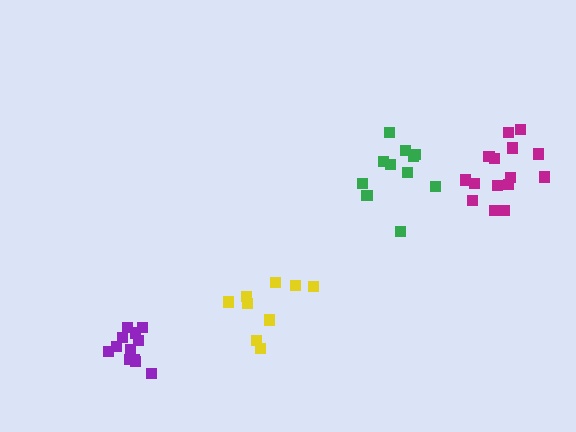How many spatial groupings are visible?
There are 4 spatial groupings.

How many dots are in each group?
Group 1: 11 dots, Group 2: 15 dots, Group 3: 12 dots, Group 4: 9 dots (47 total).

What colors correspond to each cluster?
The clusters are colored: green, magenta, purple, yellow.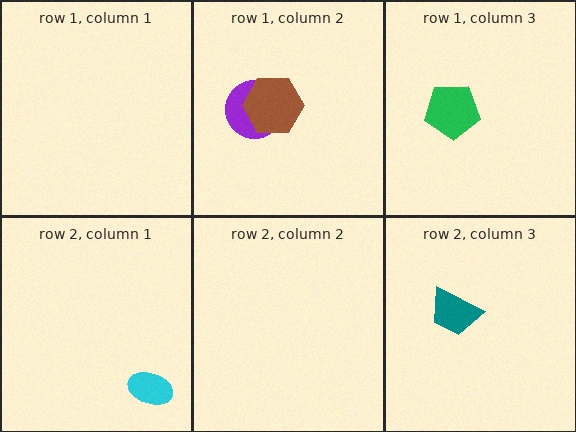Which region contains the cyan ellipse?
The row 2, column 1 region.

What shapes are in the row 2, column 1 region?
The cyan ellipse.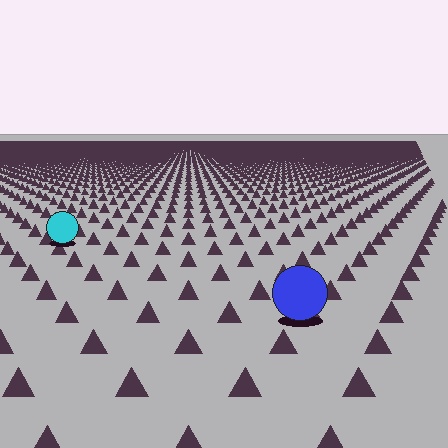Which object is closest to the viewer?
The blue circle is closest. The texture marks near it are larger and more spread out.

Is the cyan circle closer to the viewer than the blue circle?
No. The blue circle is closer — you can tell from the texture gradient: the ground texture is coarser near it.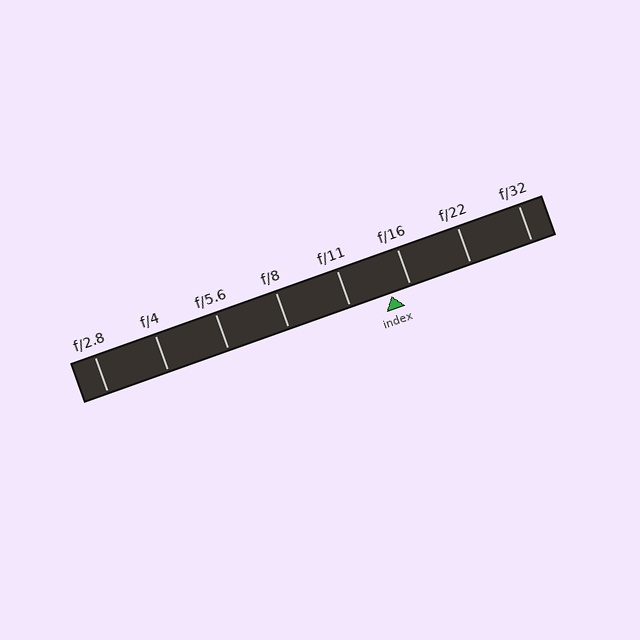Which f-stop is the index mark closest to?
The index mark is closest to f/16.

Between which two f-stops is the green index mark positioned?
The index mark is between f/11 and f/16.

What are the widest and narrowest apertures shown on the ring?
The widest aperture shown is f/2.8 and the narrowest is f/32.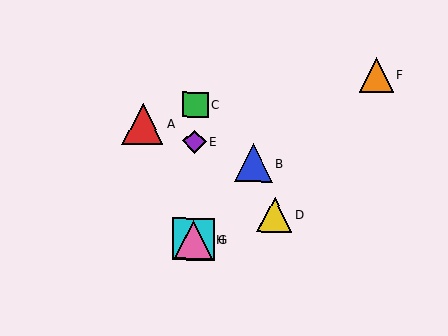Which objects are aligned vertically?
Objects C, E, G, H are aligned vertically.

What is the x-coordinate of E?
Object E is at x≈195.